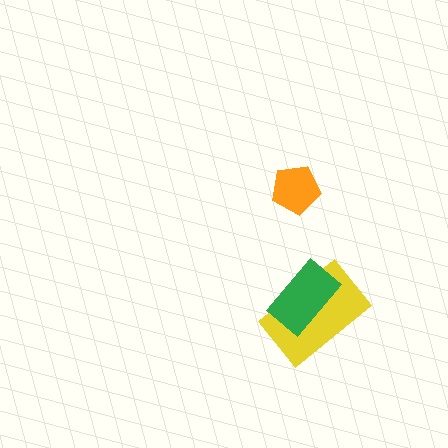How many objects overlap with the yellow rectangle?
1 object overlaps with the yellow rectangle.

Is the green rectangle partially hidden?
No, no other shape covers it.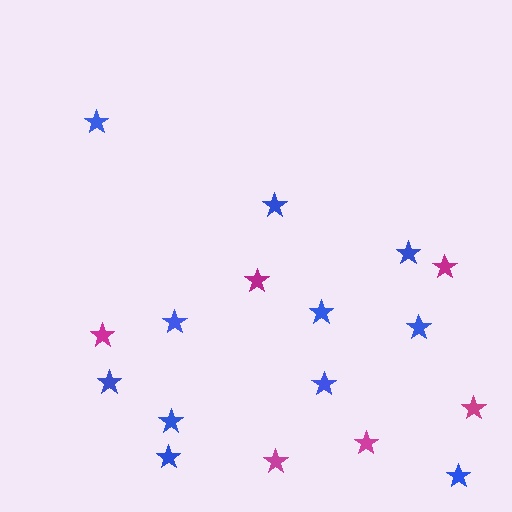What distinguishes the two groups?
There are 2 groups: one group of blue stars (11) and one group of magenta stars (6).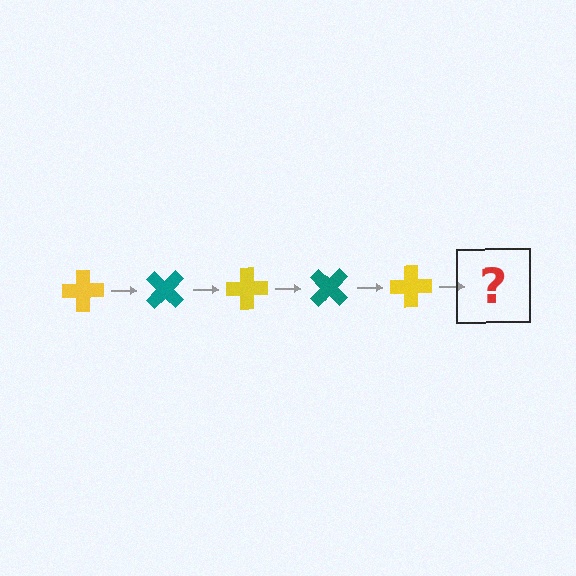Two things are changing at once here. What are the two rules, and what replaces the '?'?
The two rules are that it rotates 45 degrees each step and the color cycles through yellow and teal. The '?' should be a teal cross, rotated 225 degrees from the start.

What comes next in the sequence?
The next element should be a teal cross, rotated 225 degrees from the start.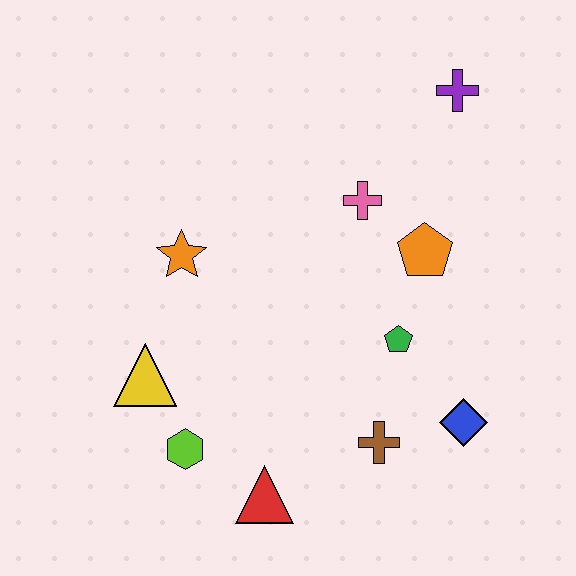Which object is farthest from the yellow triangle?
The purple cross is farthest from the yellow triangle.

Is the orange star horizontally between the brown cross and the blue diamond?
No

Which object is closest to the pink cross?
The orange pentagon is closest to the pink cross.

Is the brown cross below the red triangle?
No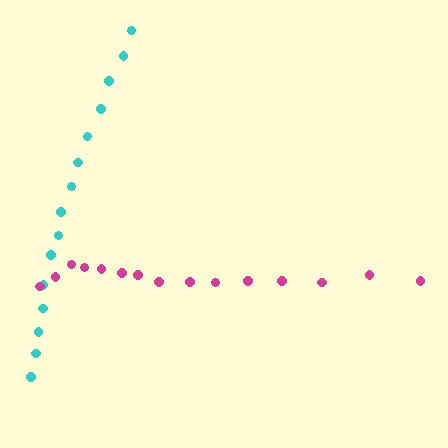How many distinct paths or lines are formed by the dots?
There are 2 distinct paths.